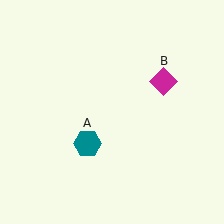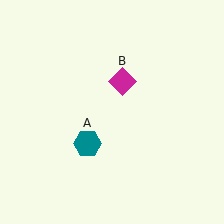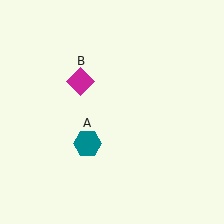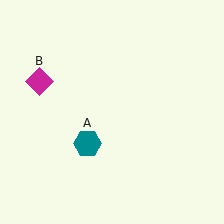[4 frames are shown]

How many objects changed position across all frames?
1 object changed position: magenta diamond (object B).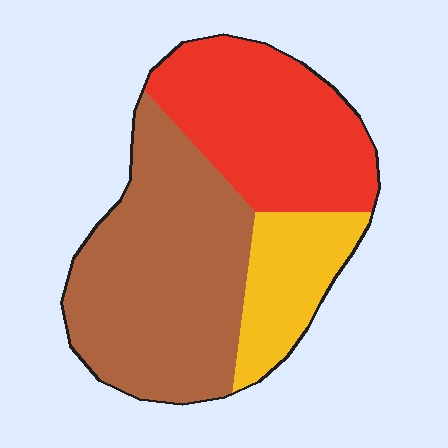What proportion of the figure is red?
Red covers 34% of the figure.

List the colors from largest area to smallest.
From largest to smallest: brown, red, yellow.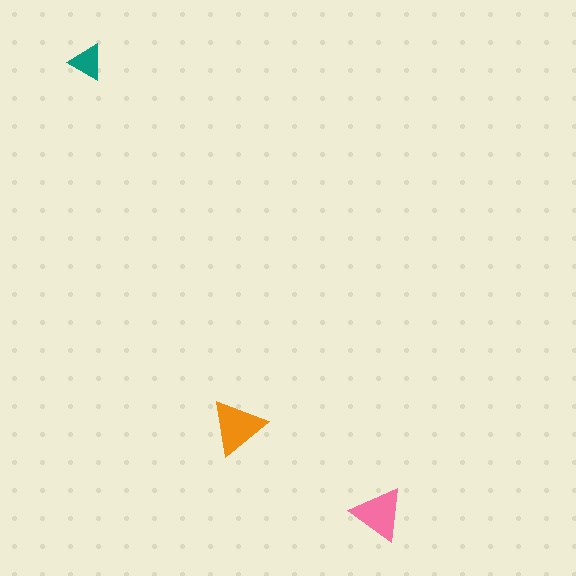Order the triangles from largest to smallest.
the orange one, the pink one, the teal one.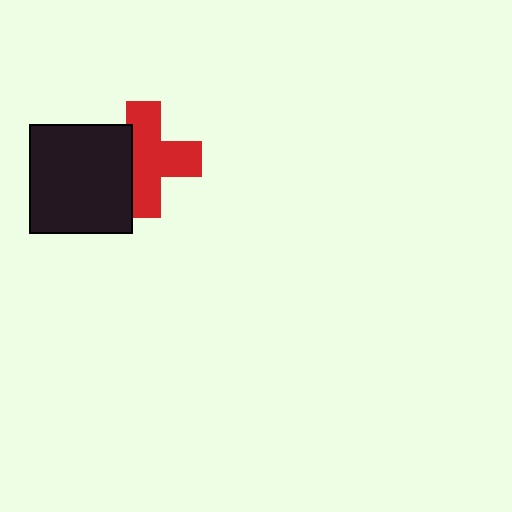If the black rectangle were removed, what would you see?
You would see the complete red cross.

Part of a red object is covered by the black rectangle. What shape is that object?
It is a cross.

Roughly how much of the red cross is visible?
Most of it is visible (roughly 69%).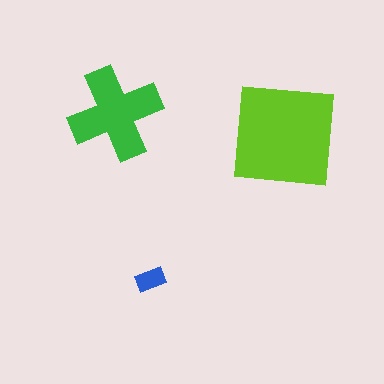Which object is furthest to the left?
The green cross is leftmost.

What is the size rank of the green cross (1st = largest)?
2nd.